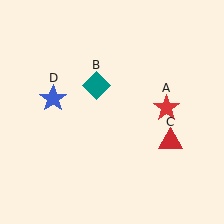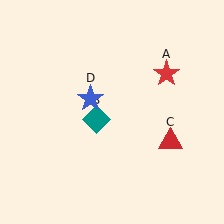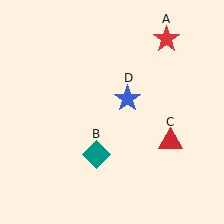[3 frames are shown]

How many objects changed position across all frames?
3 objects changed position: red star (object A), teal diamond (object B), blue star (object D).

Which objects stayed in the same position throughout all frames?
Red triangle (object C) remained stationary.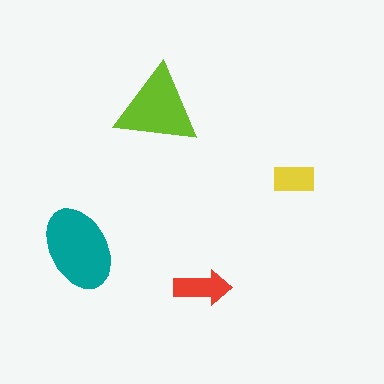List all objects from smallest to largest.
The yellow rectangle, the red arrow, the lime triangle, the teal ellipse.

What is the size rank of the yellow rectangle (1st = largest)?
4th.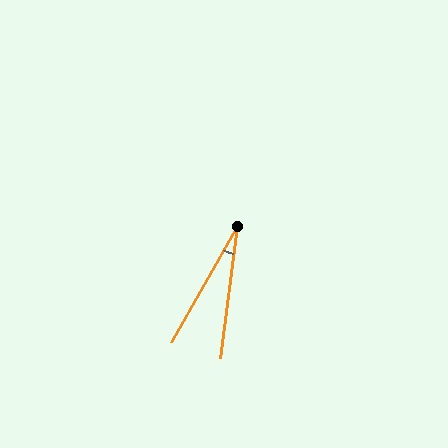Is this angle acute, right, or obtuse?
It is acute.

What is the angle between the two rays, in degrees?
Approximately 22 degrees.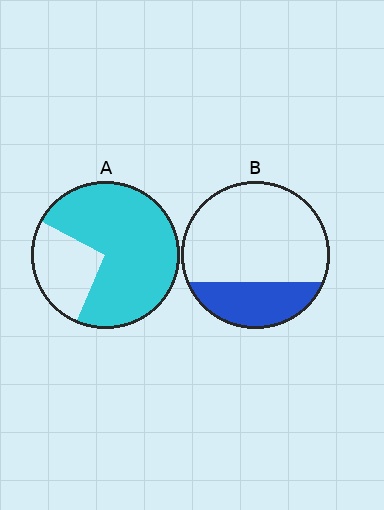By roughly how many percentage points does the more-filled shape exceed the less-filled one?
By roughly 45 percentage points (A over B).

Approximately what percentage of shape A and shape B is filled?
A is approximately 75% and B is approximately 25%.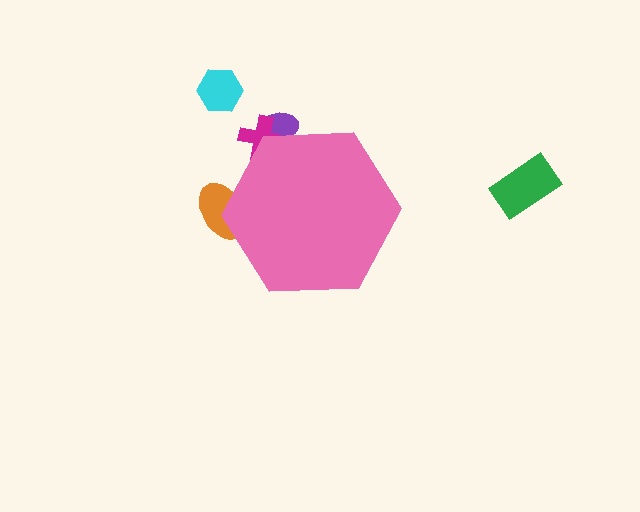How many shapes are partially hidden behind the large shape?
3 shapes are partially hidden.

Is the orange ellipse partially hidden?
Yes, the orange ellipse is partially hidden behind the pink hexagon.